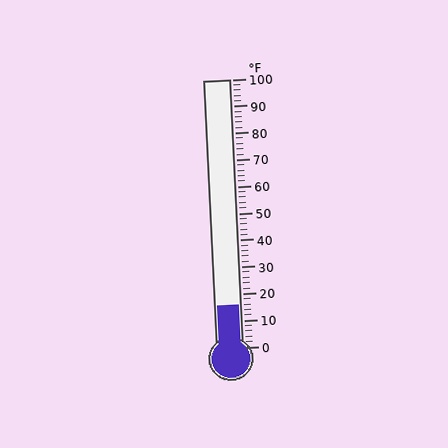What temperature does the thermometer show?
The thermometer shows approximately 16°F.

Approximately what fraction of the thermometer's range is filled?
The thermometer is filled to approximately 15% of its range.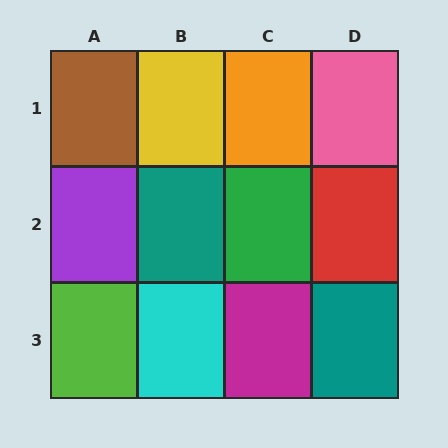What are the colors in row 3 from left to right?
Lime, cyan, magenta, teal.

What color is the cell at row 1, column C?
Orange.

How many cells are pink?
1 cell is pink.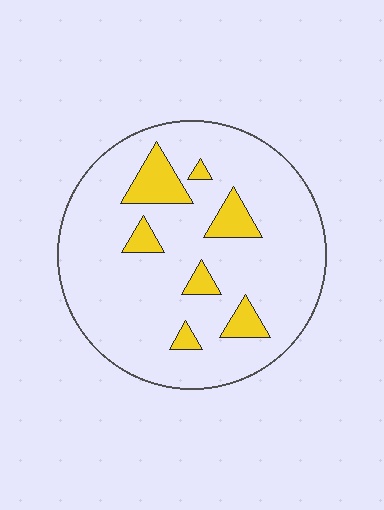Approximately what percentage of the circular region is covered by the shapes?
Approximately 15%.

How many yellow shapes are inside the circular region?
7.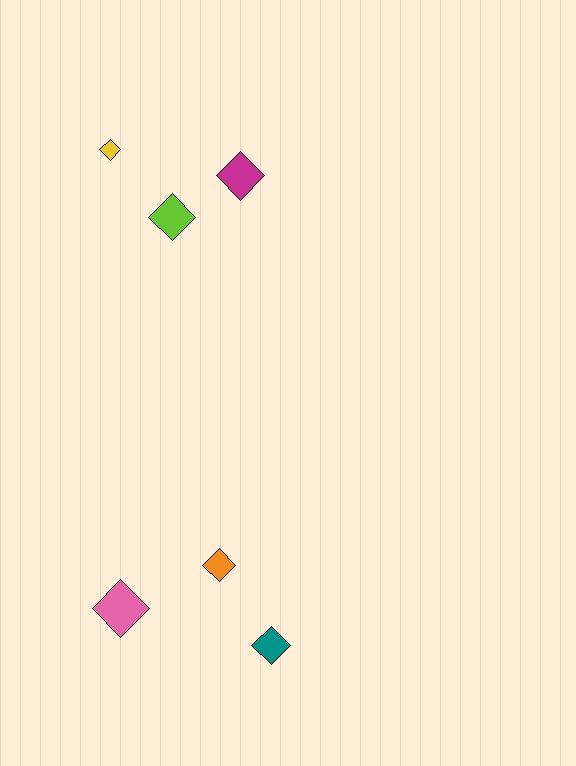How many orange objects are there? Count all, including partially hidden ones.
There is 1 orange object.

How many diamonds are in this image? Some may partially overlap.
There are 6 diamonds.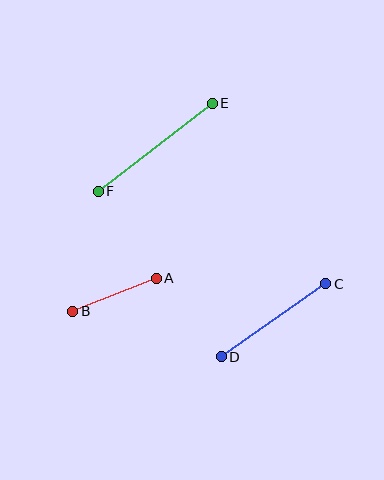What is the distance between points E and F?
The distance is approximately 144 pixels.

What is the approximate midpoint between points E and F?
The midpoint is at approximately (155, 147) pixels.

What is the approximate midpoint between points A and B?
The midpoint is at approximately (114, 295) pixels.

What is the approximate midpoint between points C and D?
The midpoint is at approximately (273, 320) pixels.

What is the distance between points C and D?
The distance is approximately 127 pixels.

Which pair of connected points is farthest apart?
Points E and F are farthest apart.